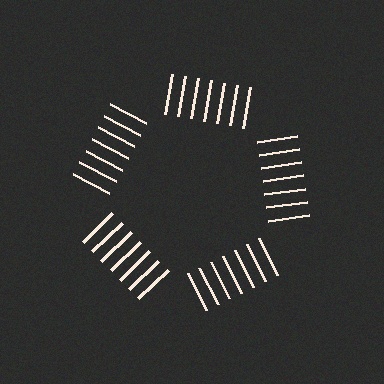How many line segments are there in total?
35 — 7 along each of the 5 edges.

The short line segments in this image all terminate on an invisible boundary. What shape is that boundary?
An illusory pentagon — the line segments terminate on its edges but no continuous stroke is drawn.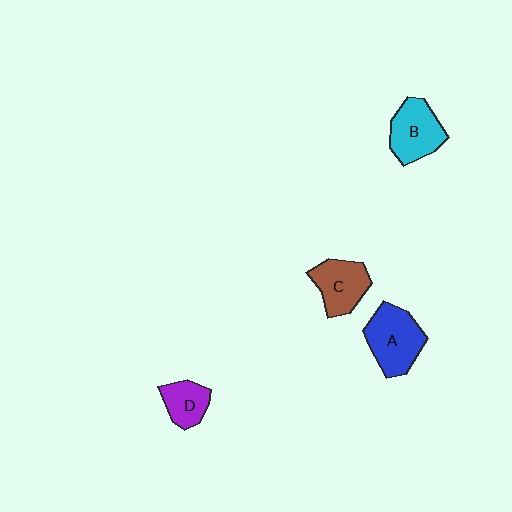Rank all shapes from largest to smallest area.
From largest to smallest: A (blue), B (cyan), C (brown), D (purple).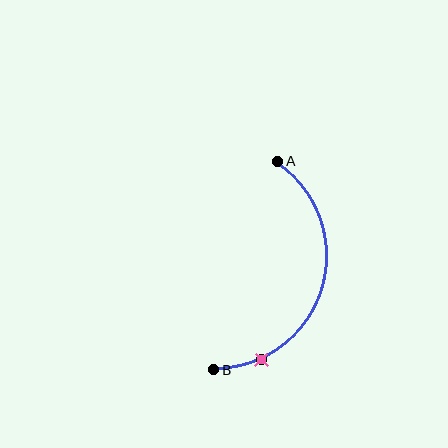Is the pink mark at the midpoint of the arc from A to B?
No. The pink mark lies on the arc but is closer to endpoint B. The arc midpoint would be at the point on the curve equidistant along the arc from both A and B.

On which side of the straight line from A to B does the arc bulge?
The arc bulges to the right of the straight line connecting A and B.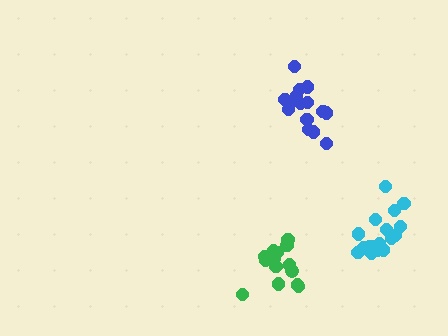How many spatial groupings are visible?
There are 3 spatial groupings.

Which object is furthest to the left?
The green cluster is leftmost.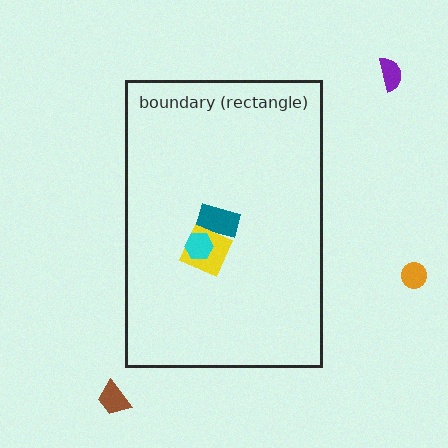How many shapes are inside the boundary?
3 inside, 3 outside.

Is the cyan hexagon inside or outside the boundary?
Inside.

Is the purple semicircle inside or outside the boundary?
Outside.